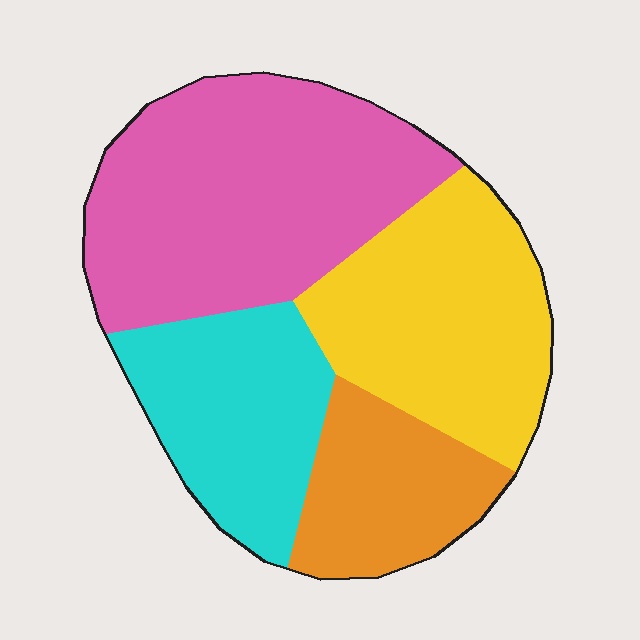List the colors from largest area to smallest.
From largest to smallest: pink, yellow, cyan, orange.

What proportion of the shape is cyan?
Cyan covers around 20% of the shape.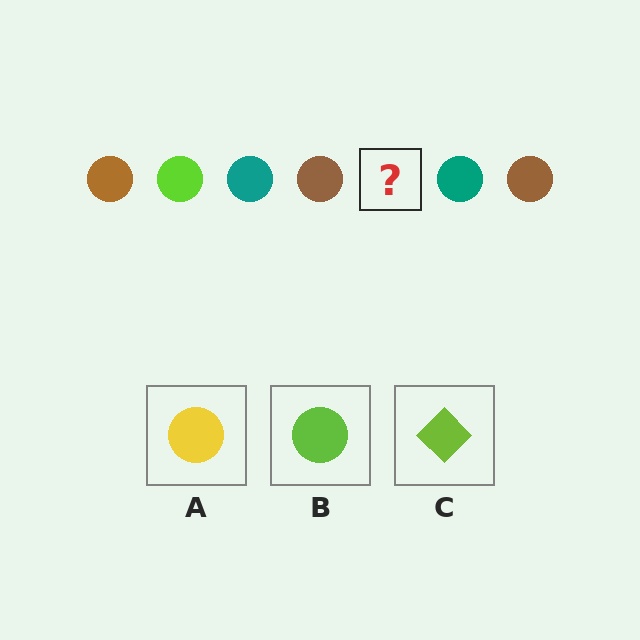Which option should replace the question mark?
Option B.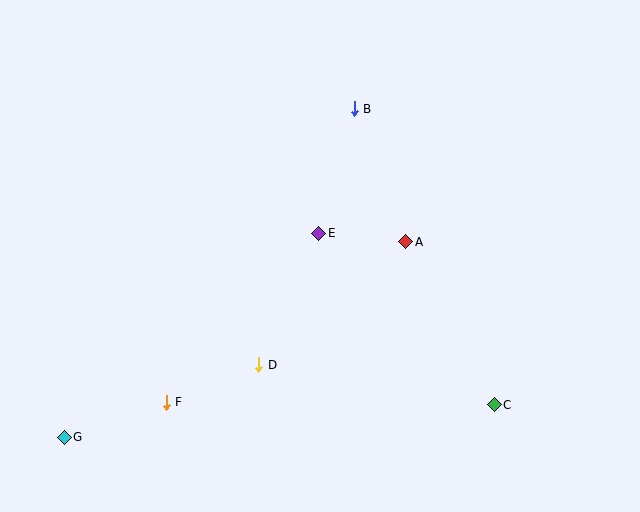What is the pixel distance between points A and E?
The distance between A and E is 88 pixels.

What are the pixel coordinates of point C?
Point C is at (494, 405).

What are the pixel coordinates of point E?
Point E is at (318, 233).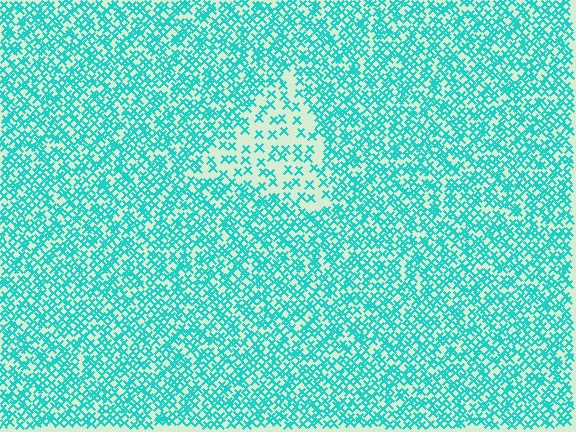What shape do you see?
I see a triangle.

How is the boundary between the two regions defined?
The boundary is defined by a change in element density (approximately 2.5x ratio). All elements are the same color, size, and shape.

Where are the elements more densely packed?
The elements are more densely packed outside the triangle boundary.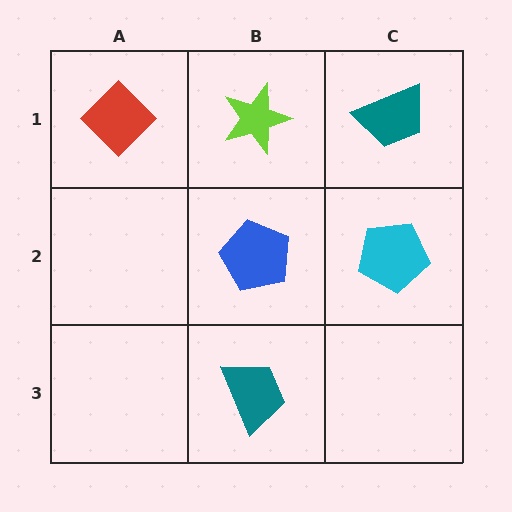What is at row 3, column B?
A teal trapezoid.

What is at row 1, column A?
A red diamond.